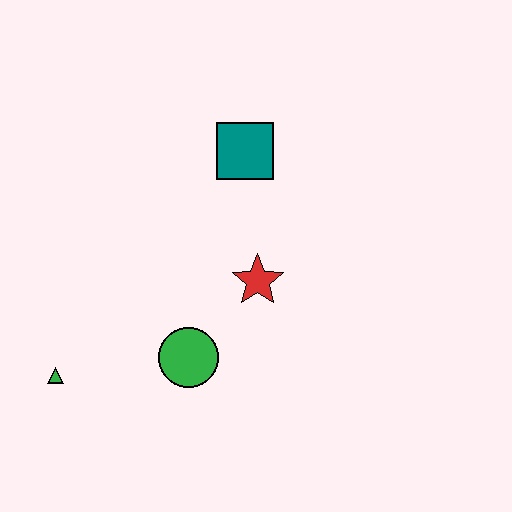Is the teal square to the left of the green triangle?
No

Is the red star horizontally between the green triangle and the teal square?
No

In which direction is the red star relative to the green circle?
The red star is above the green circle.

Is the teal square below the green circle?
No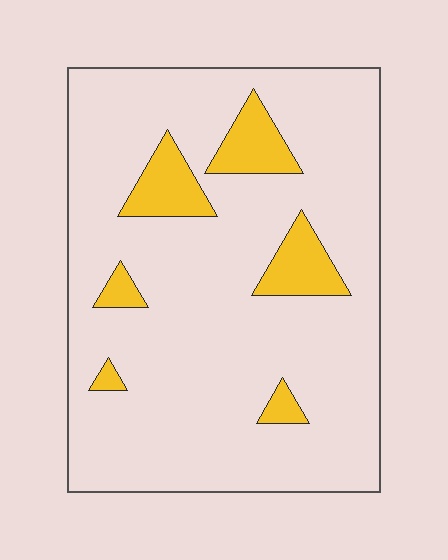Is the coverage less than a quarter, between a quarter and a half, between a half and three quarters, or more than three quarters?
Less than a quarter.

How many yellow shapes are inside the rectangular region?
6.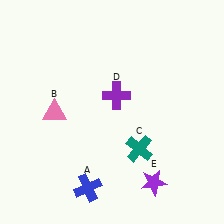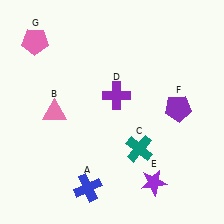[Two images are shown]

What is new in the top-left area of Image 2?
A pink pentagon (G) was added in the top-left area of Image 2.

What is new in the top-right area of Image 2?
A purple pentagon (F) was added in the top-right area of Image 2.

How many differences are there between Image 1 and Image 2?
There are 2 differences between the two images.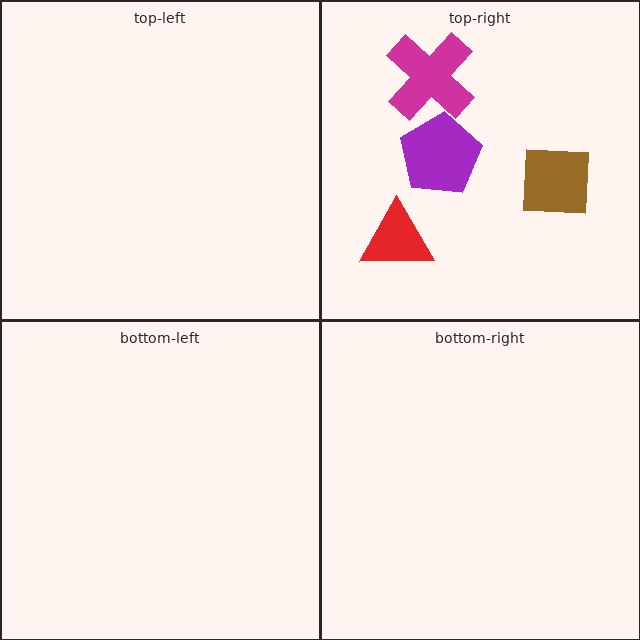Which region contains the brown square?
The top-right region.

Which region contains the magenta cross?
The top-right region.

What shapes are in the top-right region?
The magenta cross, the brown square, the red triangle, the purple pentagon.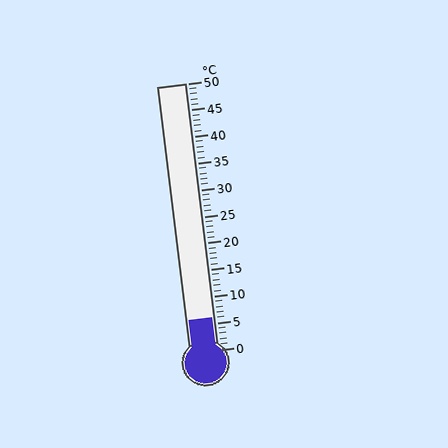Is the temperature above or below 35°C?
The temperature is below 35°C.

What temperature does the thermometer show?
The thermometer shows approximately 6°C.